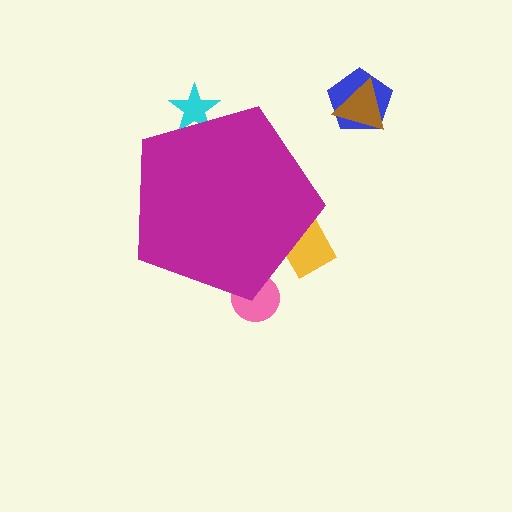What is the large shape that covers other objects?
A magenta pentagon.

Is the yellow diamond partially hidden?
Yes, the yellow diamond is partially hidden behind the magenta pentagon.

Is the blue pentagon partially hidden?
No, the blue pentagon is fully visible.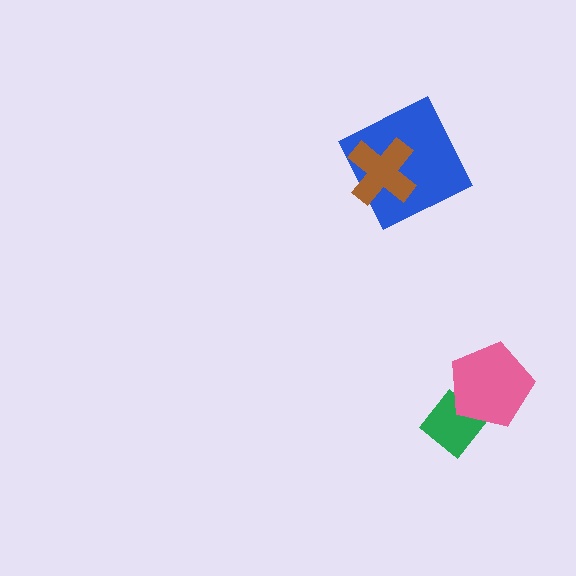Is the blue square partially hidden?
Yes, it is partially covered by another shape.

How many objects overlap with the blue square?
1 object overlaps with the blue square.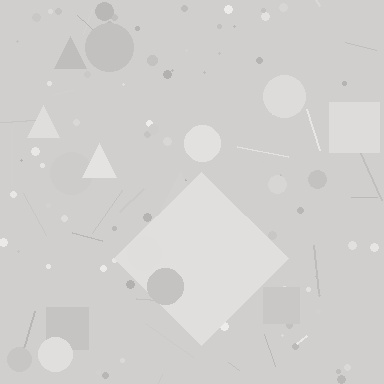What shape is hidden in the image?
A diamond is hidden in the image.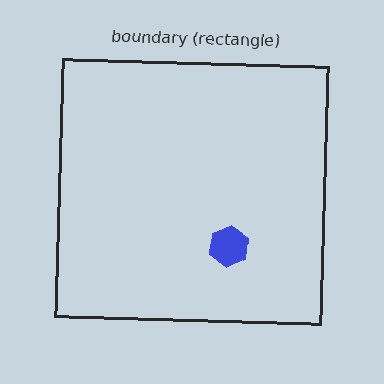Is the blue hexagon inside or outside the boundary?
Inside.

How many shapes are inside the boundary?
1 inside, 0 outside.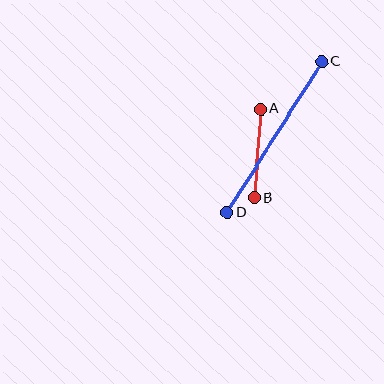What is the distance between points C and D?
The distance is approximately 178 pixels.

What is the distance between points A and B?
The distance is approximately 89 pixels.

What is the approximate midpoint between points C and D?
The midpoint is at approximately (274, 137) pixels.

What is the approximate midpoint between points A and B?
The midpoint is at approximately (257, 153) pixels.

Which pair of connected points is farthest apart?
Points C and D are farthest apart.